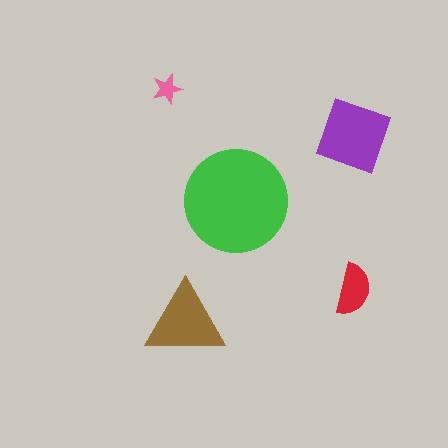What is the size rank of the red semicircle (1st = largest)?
4th.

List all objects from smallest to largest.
The pink star, the red semicircle, the brown triangle, the purple diamond, the green circle.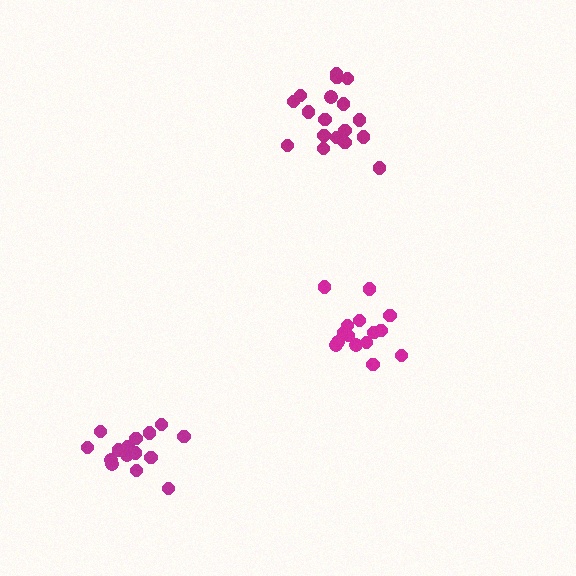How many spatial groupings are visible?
There are 3 spatial groupings.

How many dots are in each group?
Group 1: 18 dots, Group 2: 15 dots, Group 3: 15 dots (48 total).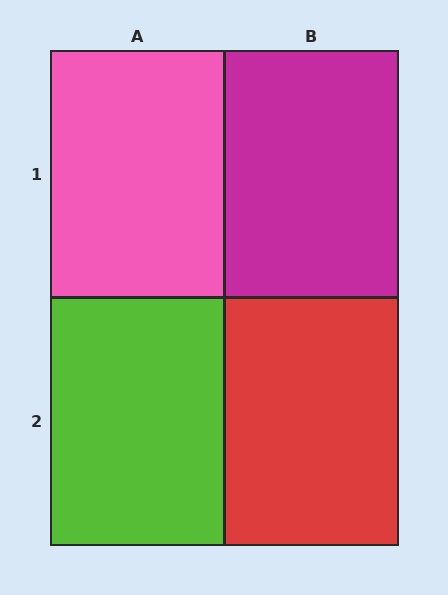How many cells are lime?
1 cell is lime.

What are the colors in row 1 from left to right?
Pink, magenta.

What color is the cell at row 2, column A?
Lime.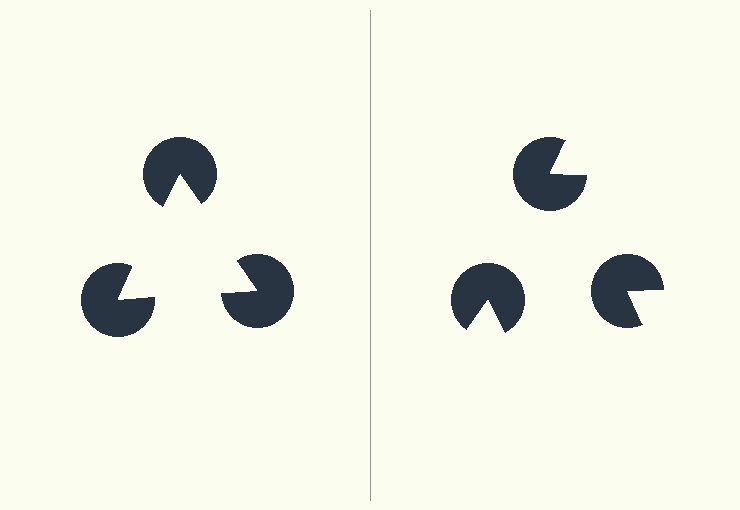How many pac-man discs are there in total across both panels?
6 — 3 on each side.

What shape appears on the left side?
An illusory triangle.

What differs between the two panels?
The pac-man discs are positioned identically on both sides; only the wedge orientations differ. On the left they align to a triangle; on the right they are misaligned.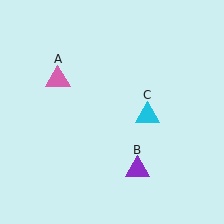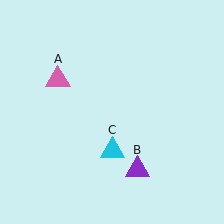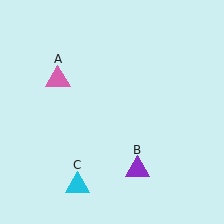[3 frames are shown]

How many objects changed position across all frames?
1 object changed position: cyan triangle (object C).